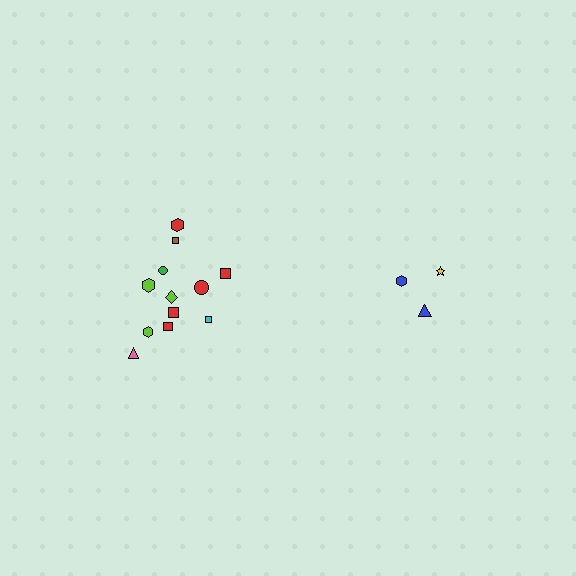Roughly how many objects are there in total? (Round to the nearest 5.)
Roughly 15 objects in total.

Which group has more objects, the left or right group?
The left group.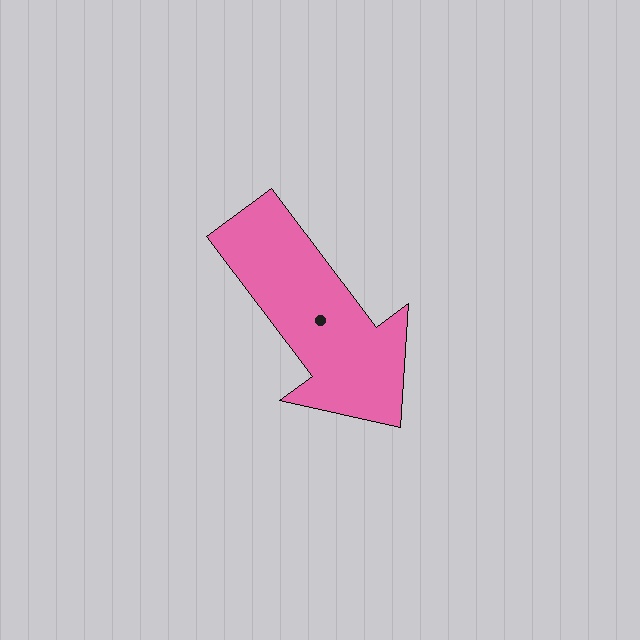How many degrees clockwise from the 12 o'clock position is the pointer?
Approximately 143 degrees.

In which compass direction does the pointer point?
Southeast.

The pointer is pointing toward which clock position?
Roughly 5 o'clock.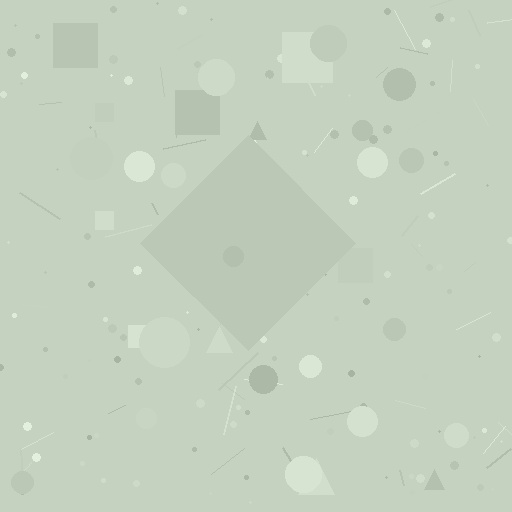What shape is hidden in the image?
A diamond is hidden in the image.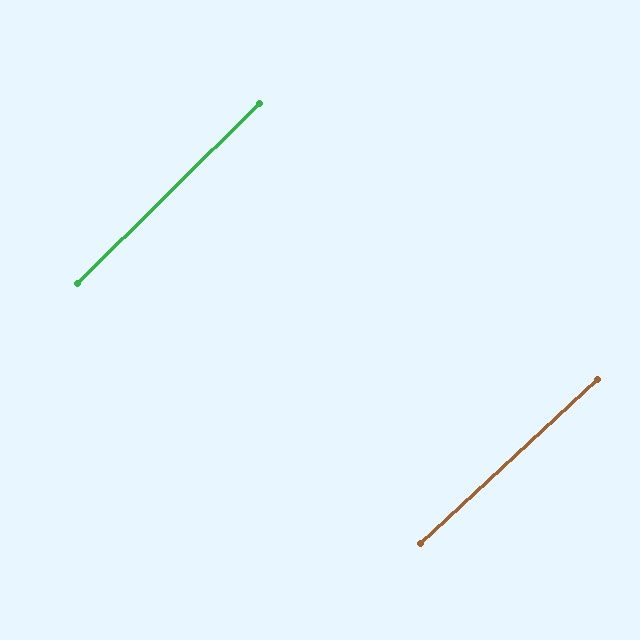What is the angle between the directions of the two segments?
Approximately 2 degrees.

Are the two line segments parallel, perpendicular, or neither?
Parallel — their directions differ by only 1.9°.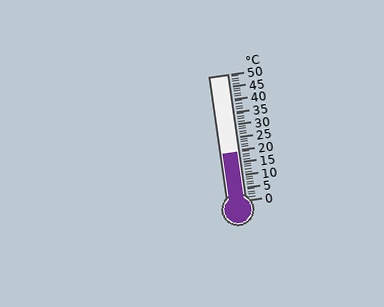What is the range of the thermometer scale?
The thermometer scale ranges from 0°C to 50°C.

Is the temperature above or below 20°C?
The temperature is below 20°C.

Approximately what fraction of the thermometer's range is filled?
The thermometer is filled to approximately 40% of its range.